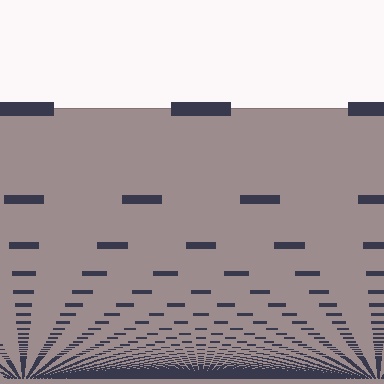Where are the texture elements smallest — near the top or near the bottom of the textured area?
Near the bottom.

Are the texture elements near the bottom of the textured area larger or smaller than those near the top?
Smaller. The gradient is inverted — elements near the bottom are smaller and denser.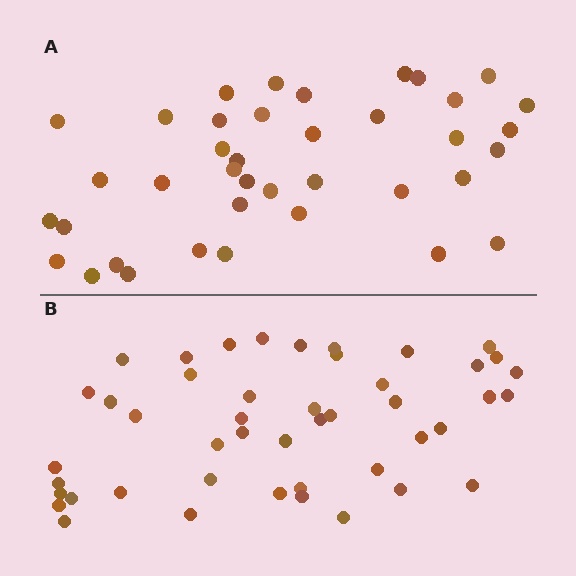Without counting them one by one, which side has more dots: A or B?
Region B (the bottom region) has more dots.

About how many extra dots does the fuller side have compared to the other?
Region B has roughly 8 or so more dots than region A.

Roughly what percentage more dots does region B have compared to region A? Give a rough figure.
About 20% more.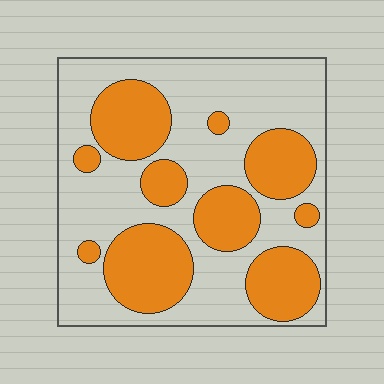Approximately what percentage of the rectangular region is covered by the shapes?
Approximately 40%.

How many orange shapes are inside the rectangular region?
10.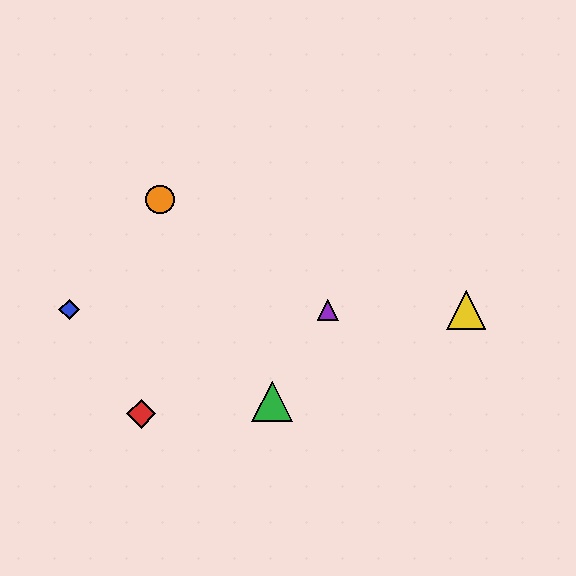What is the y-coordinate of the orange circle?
The orange circle is at y≈199.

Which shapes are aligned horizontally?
The blue diamond, the yellow triangle, the purple triangle are aligned horizontally.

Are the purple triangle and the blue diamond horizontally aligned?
Yes, both are at y≈310.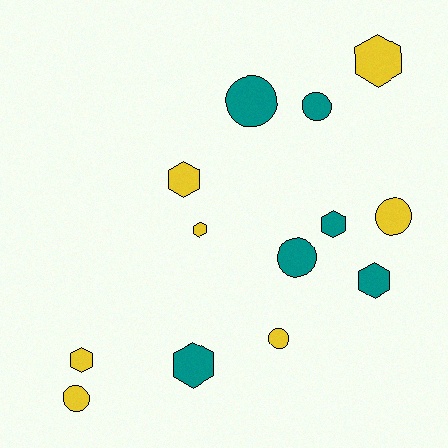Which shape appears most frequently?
Hexagon, with 7 objects.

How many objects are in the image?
There are 13 objects.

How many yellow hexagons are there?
There are 4 yellow hexagons.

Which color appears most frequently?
Yellow, with 7 objects.